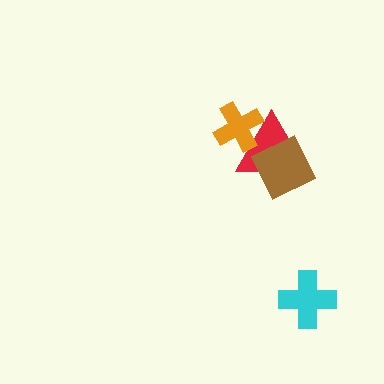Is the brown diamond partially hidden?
No, no other shape covers it.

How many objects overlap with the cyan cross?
0 objects overlap with the cyan cross.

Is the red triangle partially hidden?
Yes, it is partially covered by another shape.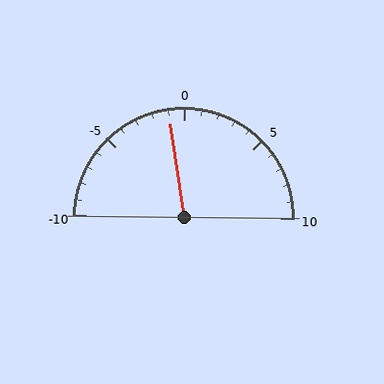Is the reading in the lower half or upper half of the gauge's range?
The reading is in the lower half of the range (-10 to 10).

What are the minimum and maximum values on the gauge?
The gauge ranges from -10 to 10.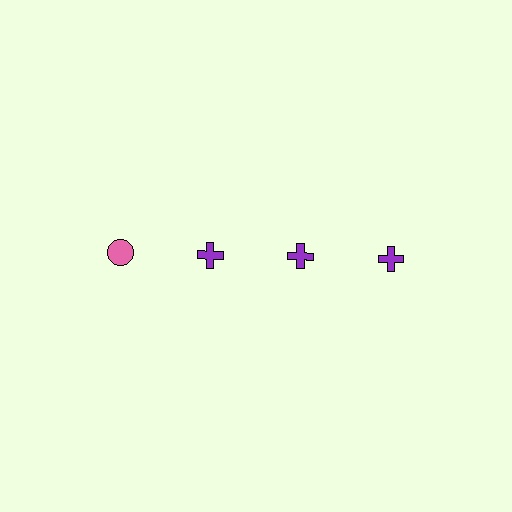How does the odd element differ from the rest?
It differs in both color (pink instead of purple) and shape (circle instead of cross).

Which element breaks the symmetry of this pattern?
The pink circle in the top row, leftmost column breaks the symmetry. All other shapes are purple crosses.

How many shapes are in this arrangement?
There are 4 shapes arranged in a grid pattern.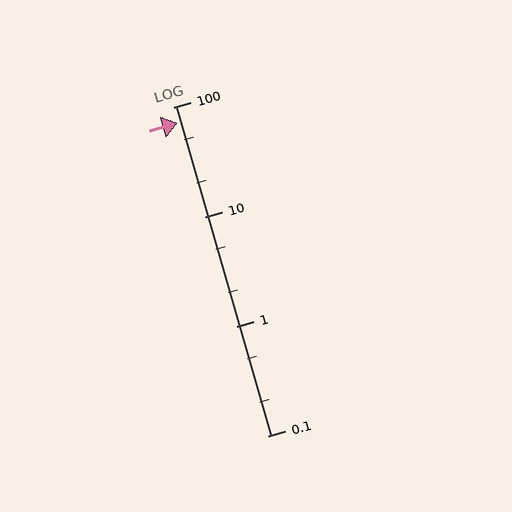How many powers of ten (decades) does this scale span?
The scale spans 3 decades, from 0.1 to 100.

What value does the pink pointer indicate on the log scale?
The pointer indicates approximately 71.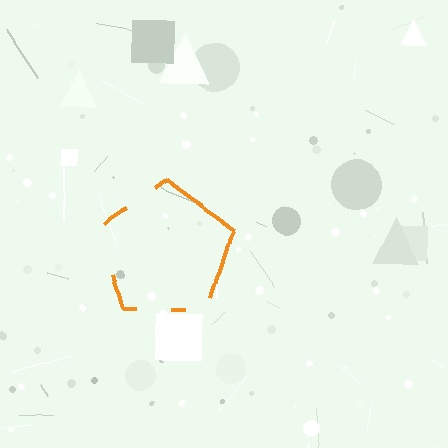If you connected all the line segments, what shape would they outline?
They would outline a pentagon.